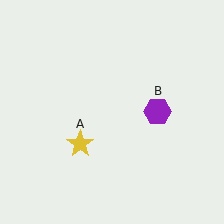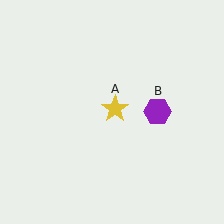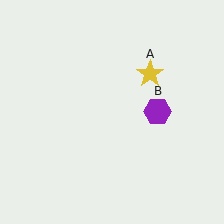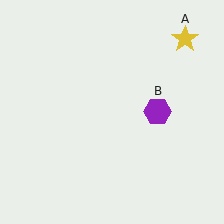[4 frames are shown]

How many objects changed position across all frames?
1 object changed position: yellow star (object A).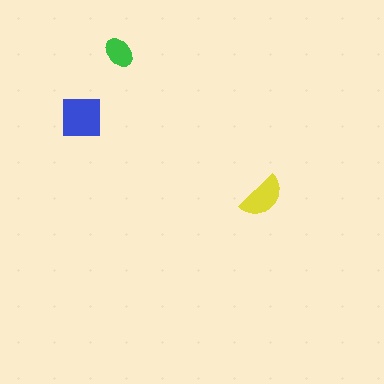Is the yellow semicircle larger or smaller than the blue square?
Smaller.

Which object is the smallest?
The green ellipse.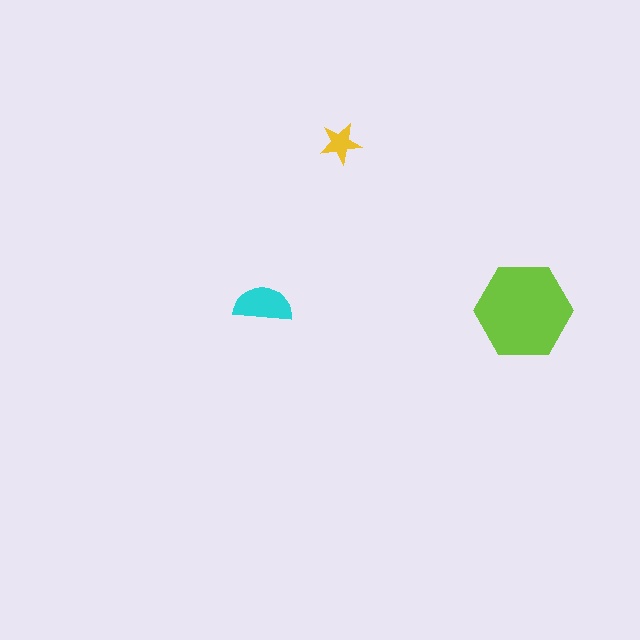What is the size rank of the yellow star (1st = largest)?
3rd.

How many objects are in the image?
There are 3 objects in the image.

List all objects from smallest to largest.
The yellow star, the cyan semicircle, the lime hexagon.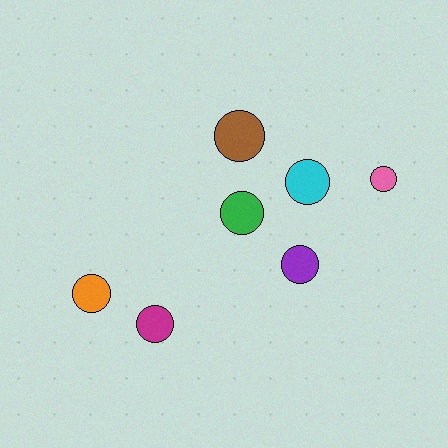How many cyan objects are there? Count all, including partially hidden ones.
There is 1 cyan object.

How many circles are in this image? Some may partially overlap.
There are 7 circles.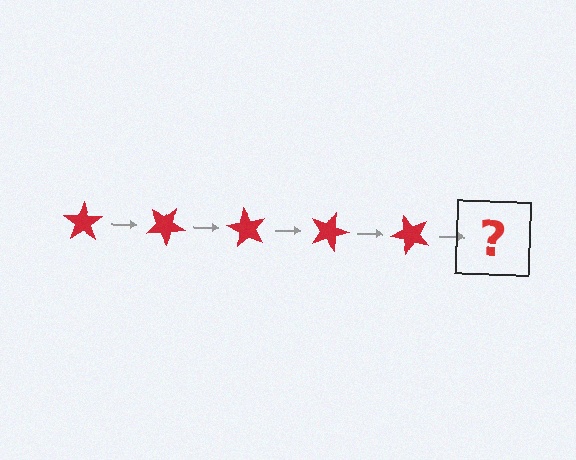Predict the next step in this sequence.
The next step is a red star rotated 150 degrees.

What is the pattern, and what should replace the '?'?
The pattern is that the star rotates 30 degrees each step. The '?' should be a red star rotated 150 degrees.